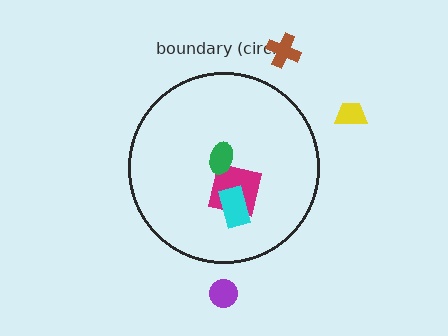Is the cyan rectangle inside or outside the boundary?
Inside.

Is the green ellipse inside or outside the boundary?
Inside.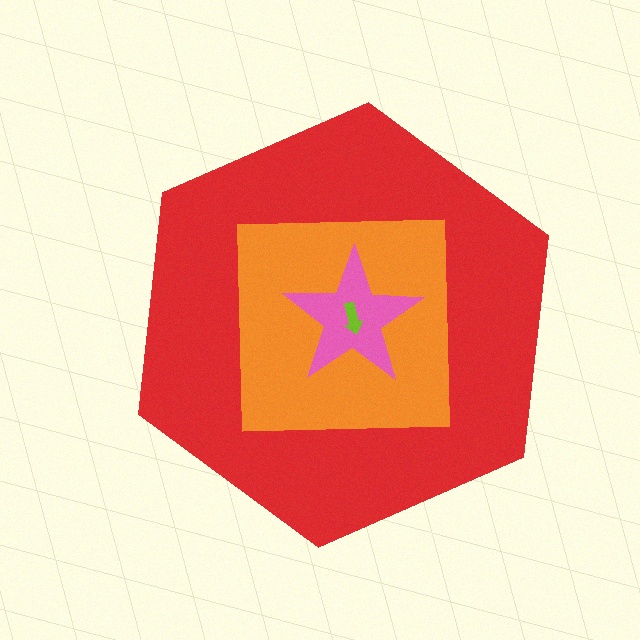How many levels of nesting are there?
4.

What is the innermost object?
The lime arrow.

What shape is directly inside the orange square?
The pink star.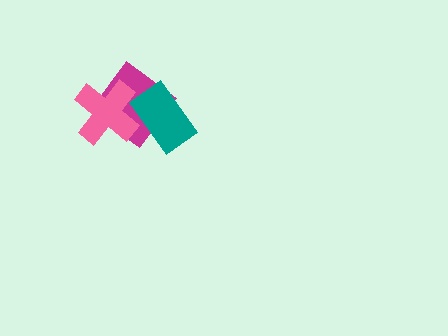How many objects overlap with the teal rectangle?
2 objects overlap with the teal rectangle.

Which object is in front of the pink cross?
The teal rectangle is in front of the pink cross.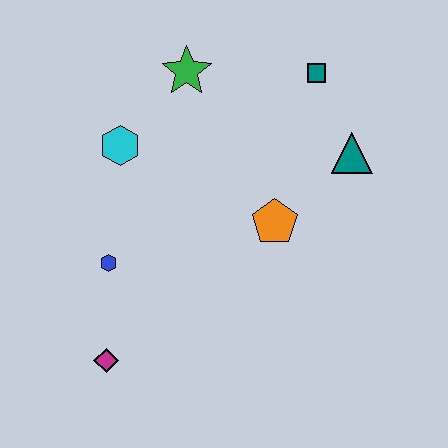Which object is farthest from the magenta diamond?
The teal square is farthest from the magenta diamond.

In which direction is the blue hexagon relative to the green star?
The blue hexagon is below the green star.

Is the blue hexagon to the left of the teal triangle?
Yes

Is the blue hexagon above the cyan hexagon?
No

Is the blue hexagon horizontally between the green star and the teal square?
No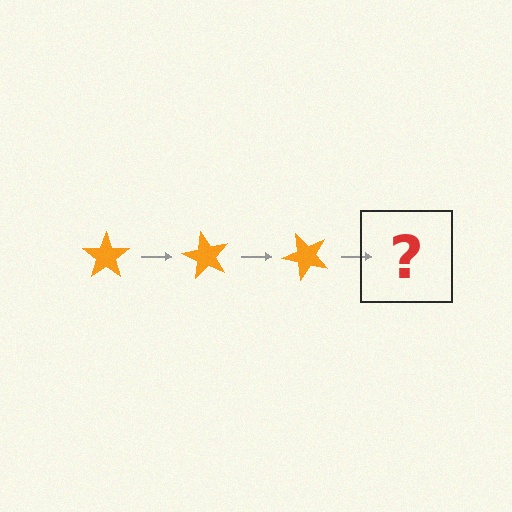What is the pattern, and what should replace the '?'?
The pattern is that the star rotates 60 degrees each step. The '?' should be an orange star rotated 180 degrees.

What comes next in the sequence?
The next element should be an orange star rotated 180 degrees.